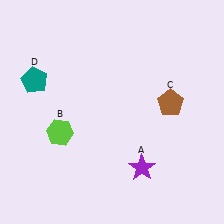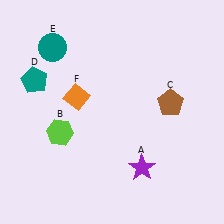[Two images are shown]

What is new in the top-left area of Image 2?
An orange diamond (F) was added in the top-left area of Image 2.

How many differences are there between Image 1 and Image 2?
There are 2 differences between the two images.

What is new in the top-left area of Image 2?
A teal circle (E) was added in the top-left area of Image 2.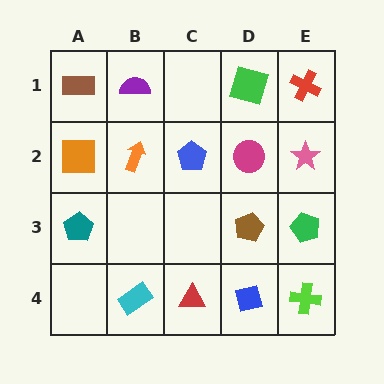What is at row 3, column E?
A green pentagon.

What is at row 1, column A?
A brown rectangle.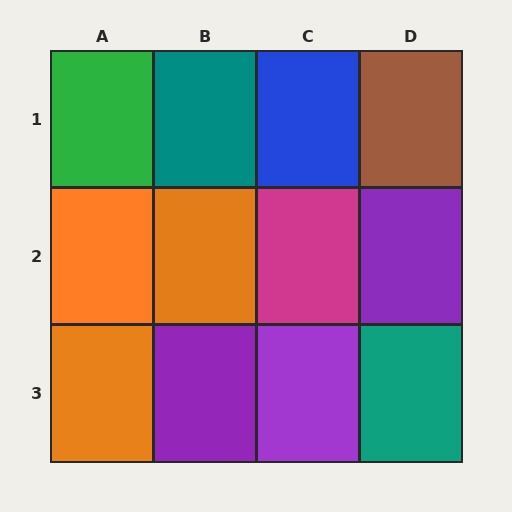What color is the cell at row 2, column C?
Magenta.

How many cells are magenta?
1 cell is magenta.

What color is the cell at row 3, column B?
Purple.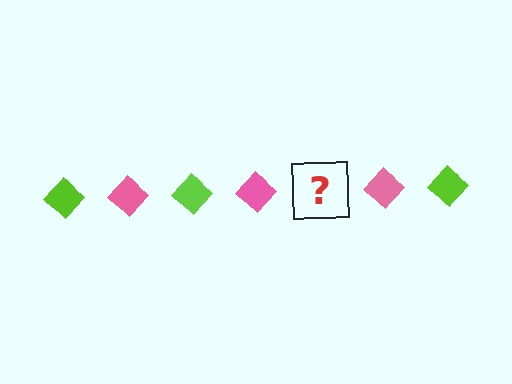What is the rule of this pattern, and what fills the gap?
The rule is that the pattern cycles through lime, pink diamonds. The gap should be filled with a lime diamond.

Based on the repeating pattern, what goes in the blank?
The blank should be a lime diamond.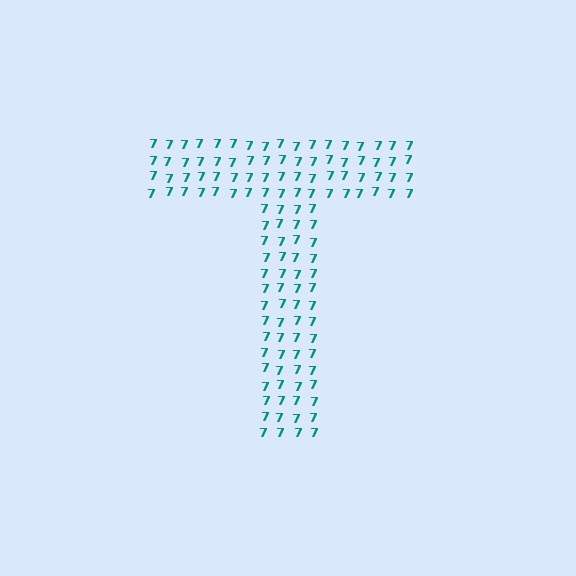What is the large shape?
The large shape is the letter T.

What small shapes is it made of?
It is made of small digit 7's.